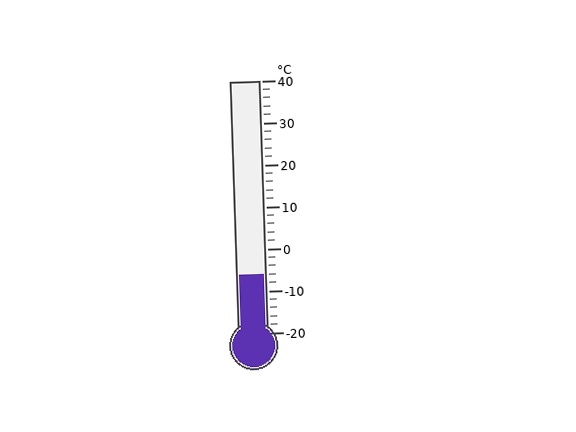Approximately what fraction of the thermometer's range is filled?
The thermometer is filled to approximately 25% of its range.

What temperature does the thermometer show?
The thermometer shows approximately -6°C.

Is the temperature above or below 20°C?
The temperature is below 20°C.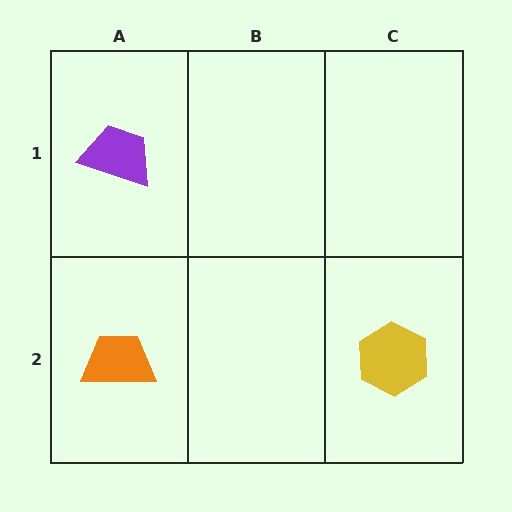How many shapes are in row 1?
1 shape.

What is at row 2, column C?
A yellow hexagon.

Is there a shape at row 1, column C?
No, that cell is empty.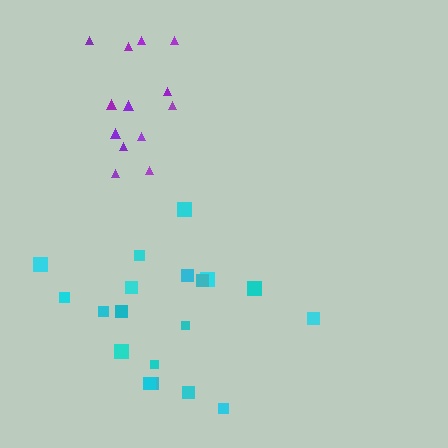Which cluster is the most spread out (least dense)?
Purple.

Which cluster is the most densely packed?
Cyan.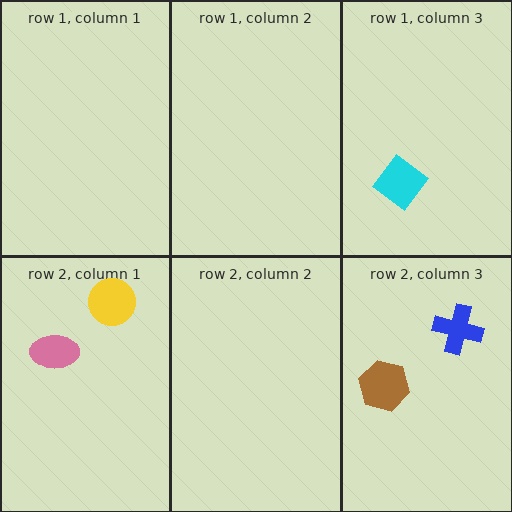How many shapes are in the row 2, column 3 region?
2.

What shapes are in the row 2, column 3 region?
The brown hexagon, the blue cross.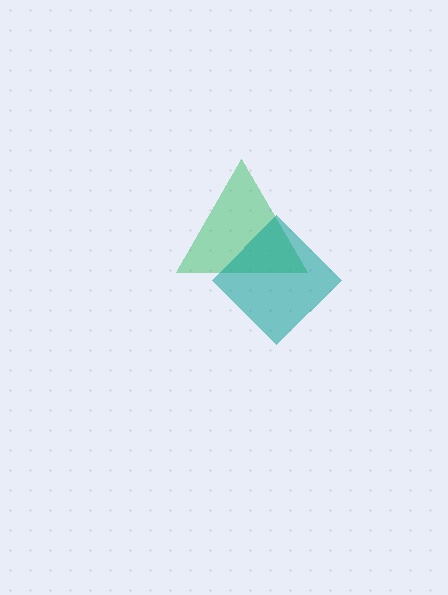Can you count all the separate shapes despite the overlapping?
Yes, there are 2 separate shapes.